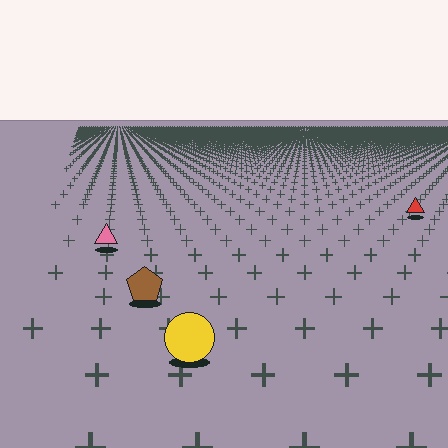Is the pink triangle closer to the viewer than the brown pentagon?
No. The brown pentagon is closer — you can tell from the texture gradient: the ground texture is coarser near it.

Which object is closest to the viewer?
The yellow circle is closest. The texture marks near it are larger and more spread out.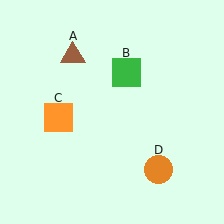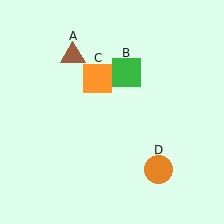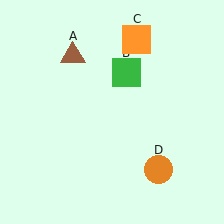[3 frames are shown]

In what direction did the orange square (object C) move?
The orange square (object C) moved up and to the right.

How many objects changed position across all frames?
1 object changed position: orange square (object C).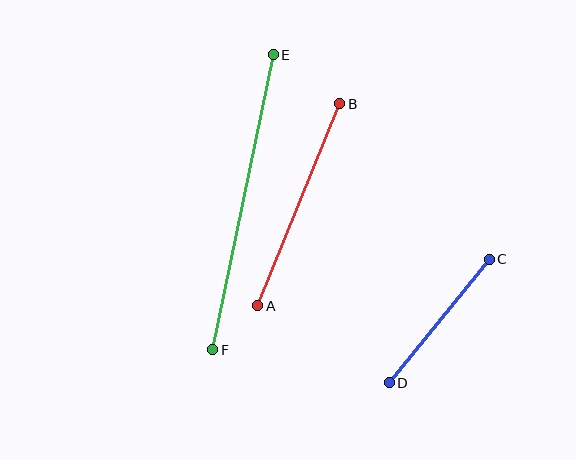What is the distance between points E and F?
The distance is approximately 301 pixels.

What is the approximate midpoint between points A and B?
The midpoint is at approximately (299, 205) pixels.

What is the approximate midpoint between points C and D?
The midpoint is at approximately (439, 321) pixels.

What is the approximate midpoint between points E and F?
The midpoint is at approximately (243, 202) pixels.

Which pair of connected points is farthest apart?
Points E and F are farthest apart.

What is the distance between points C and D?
The distance is approximately 159 pixels.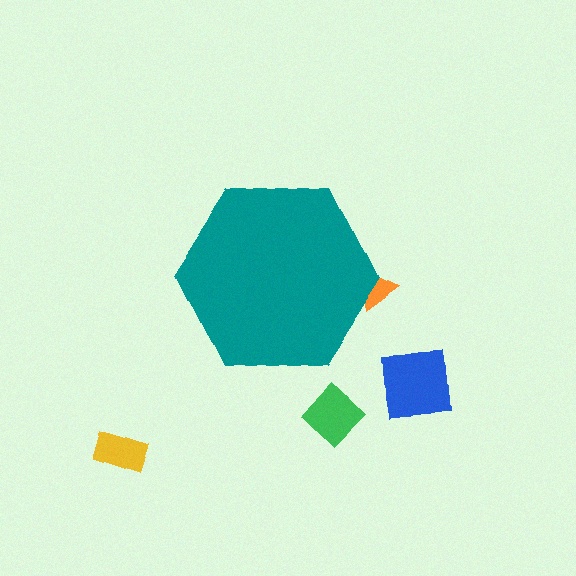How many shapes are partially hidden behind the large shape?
1 shape is partially hidden.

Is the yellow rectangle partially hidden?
No, the yellow rectangle is fully visible.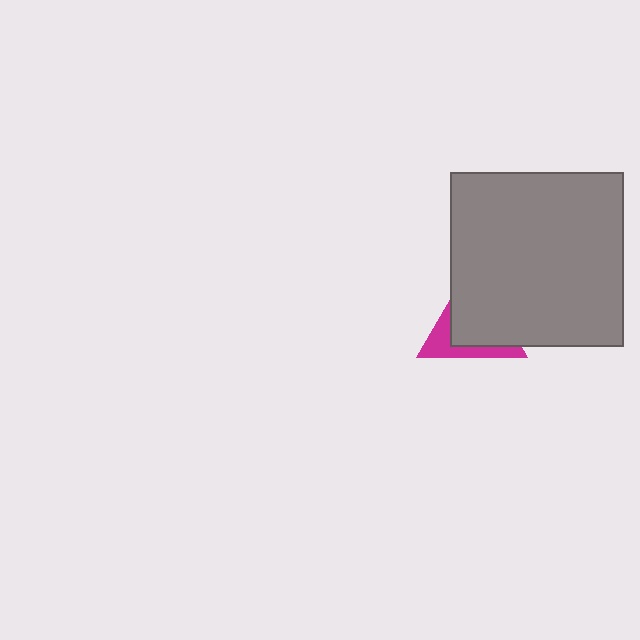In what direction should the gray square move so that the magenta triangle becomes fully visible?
The gray square should move toward the upper-right. That is the shortest direction to clear the overlap and leave the magenta triangle fully visible.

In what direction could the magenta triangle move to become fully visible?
The magenta triangle could move toward the lower-left. That would shift it out from behind the gray square entirely.